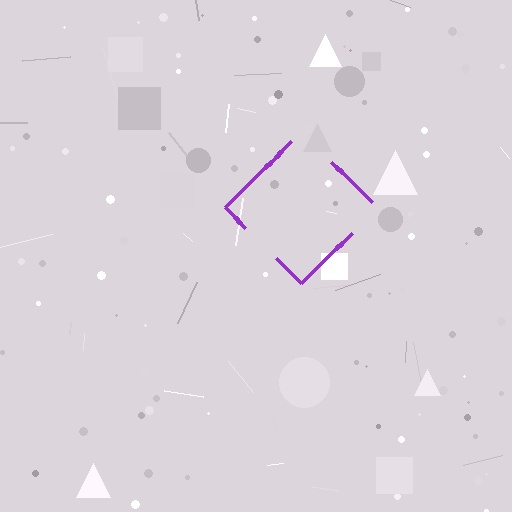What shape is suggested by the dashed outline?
The dashed outline suggests a diamond.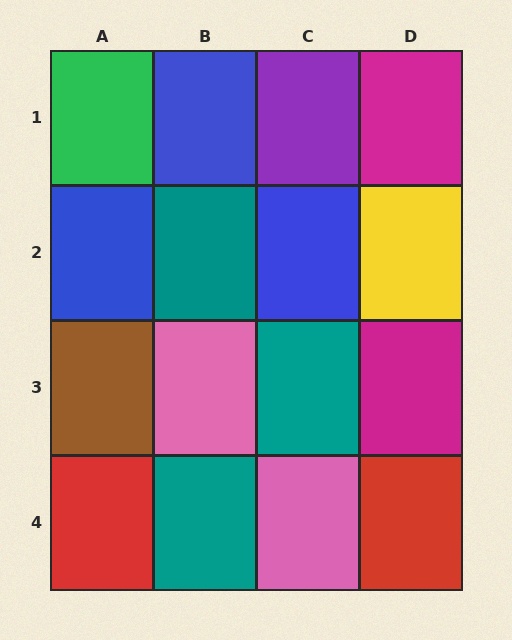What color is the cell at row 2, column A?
Blue.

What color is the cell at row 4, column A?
Red.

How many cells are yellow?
1 cell is yellow.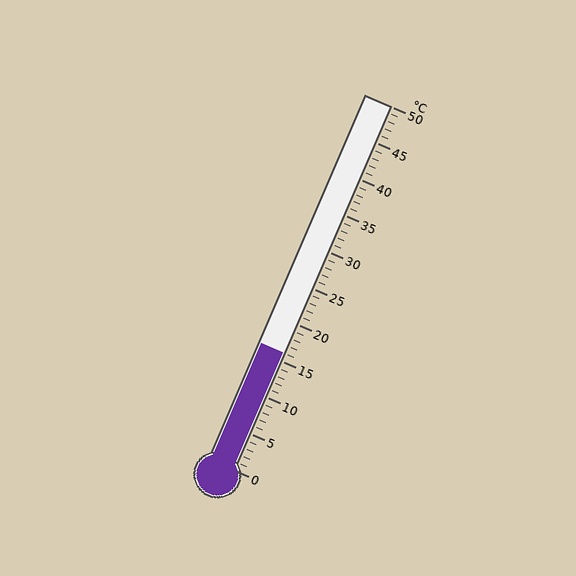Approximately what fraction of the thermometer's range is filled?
The thermometer is filled to approximately 30% of its range.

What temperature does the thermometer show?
The thermometer shows approximately 16°C.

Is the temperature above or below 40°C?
The temperature is below 40°C.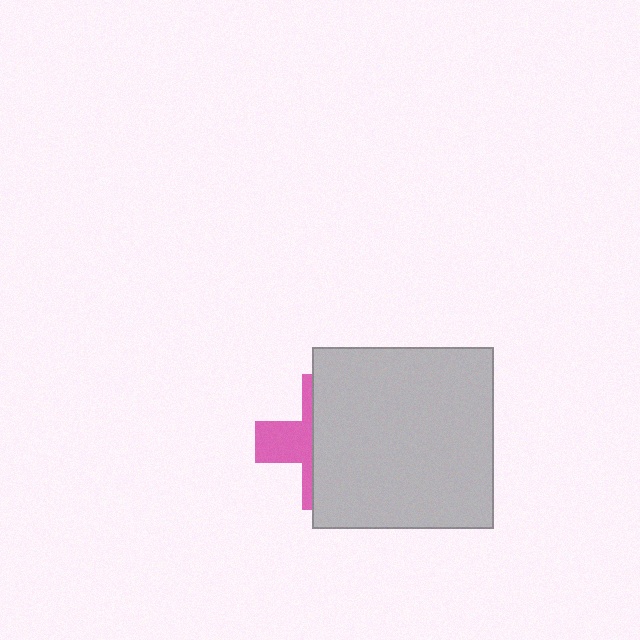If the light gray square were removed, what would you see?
You would see the complete pink cross.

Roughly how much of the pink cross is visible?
A small part of it is visible (roughly 34%).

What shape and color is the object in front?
The object in front is a light gray square.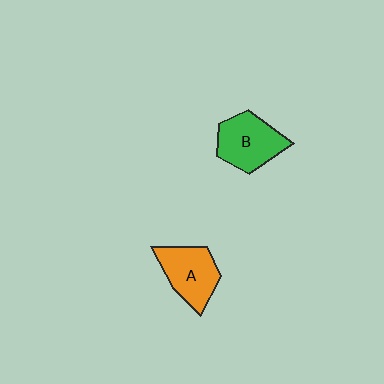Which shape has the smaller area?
Shape A (orange).